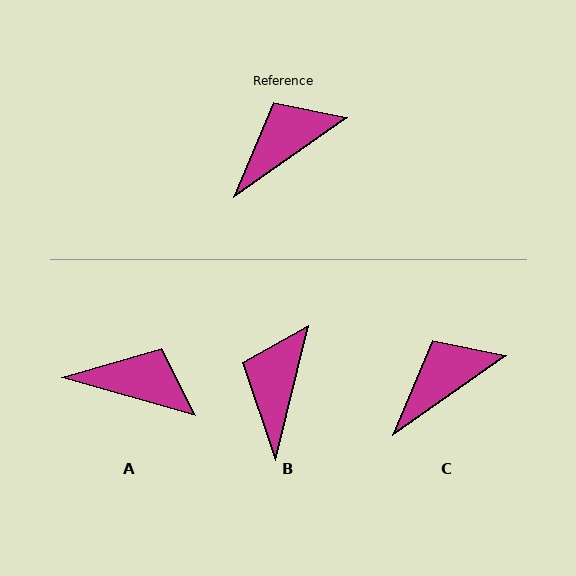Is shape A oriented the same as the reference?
No, it is off by about 51 degrees.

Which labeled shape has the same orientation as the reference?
C.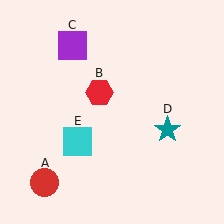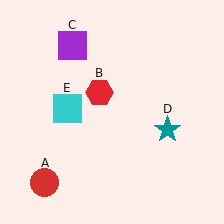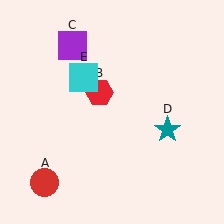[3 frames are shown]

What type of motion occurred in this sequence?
The cyan square (object E) rotated clockwise around the center of the scene.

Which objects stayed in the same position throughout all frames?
Red circle (object A) and red hexagon (object B) and purple square (object C) and teal star (object D) remained stationary.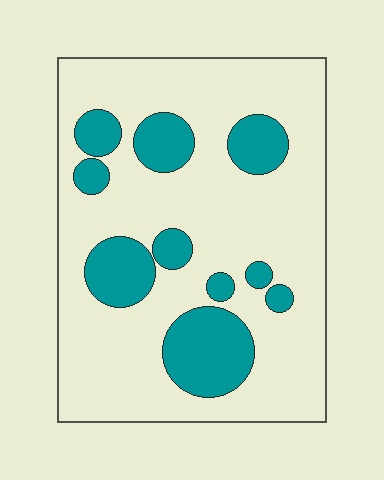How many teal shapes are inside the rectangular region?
10.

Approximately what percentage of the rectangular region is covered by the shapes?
Approximately 25%.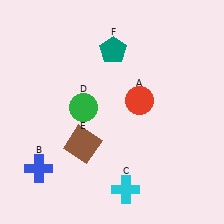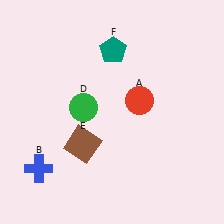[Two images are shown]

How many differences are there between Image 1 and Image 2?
There is 1 difference between the two images.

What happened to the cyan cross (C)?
The cyan cross (C) was removed in Image 2. It was in the bottom-right area of Image 1.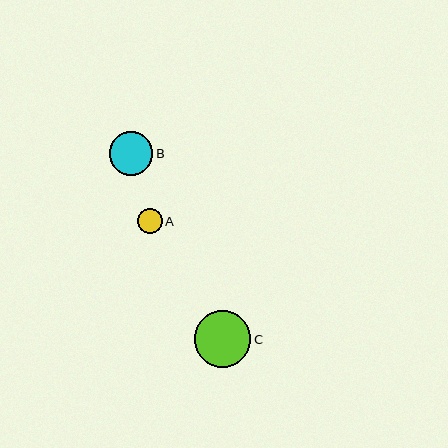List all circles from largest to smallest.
From largest to smallest: C, B, A.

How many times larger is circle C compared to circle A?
Circle C is approximately 2.3 times the size of circle A.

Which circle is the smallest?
Circle A is the smallest with a size of approximately 25 pixels.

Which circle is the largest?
Circle C is the largest with a size of approximately 57 pixels.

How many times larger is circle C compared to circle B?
Circle C is approximately 1.3 times the size of circle B.